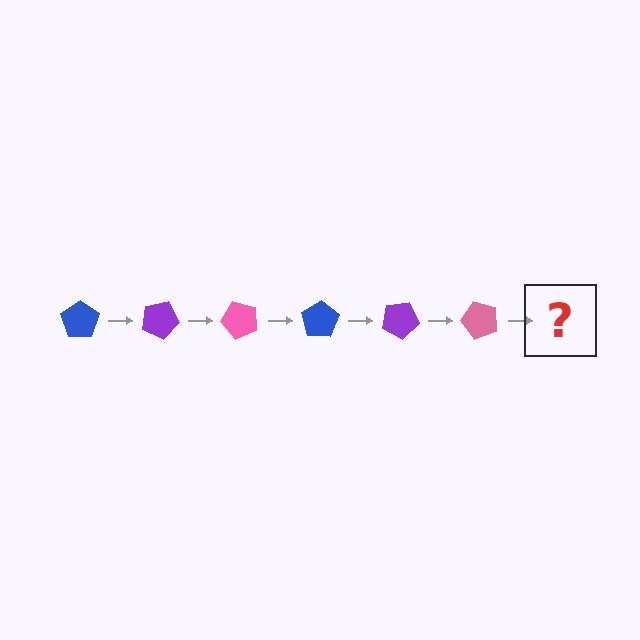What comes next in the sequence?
The next element should be a blue pentagon, rotated 150 degrees from the start.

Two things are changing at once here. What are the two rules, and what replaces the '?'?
The two rules are that it rotates 25 degrees each step and the color cycles through blue, purple, and pink. The '?' should be a blue pentagon, rotated 150 degrees from the start.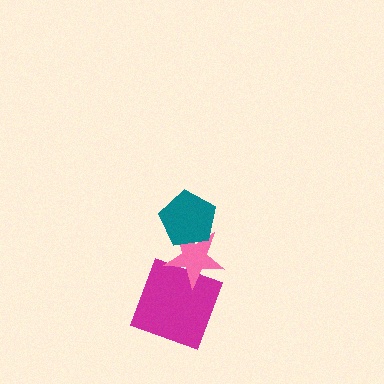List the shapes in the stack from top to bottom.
From top to bottom: the teal pentagon, the pink star, the magenta square.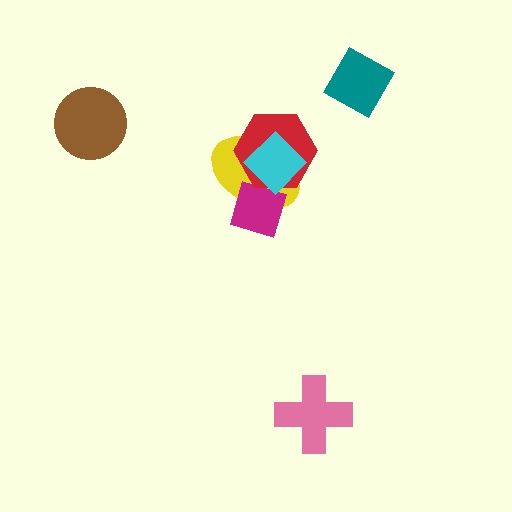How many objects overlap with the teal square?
0 objects overlap with the teal square.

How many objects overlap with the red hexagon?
3 objects overlap with the red hexagon.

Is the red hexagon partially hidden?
Yes, it is partially covered by another shape.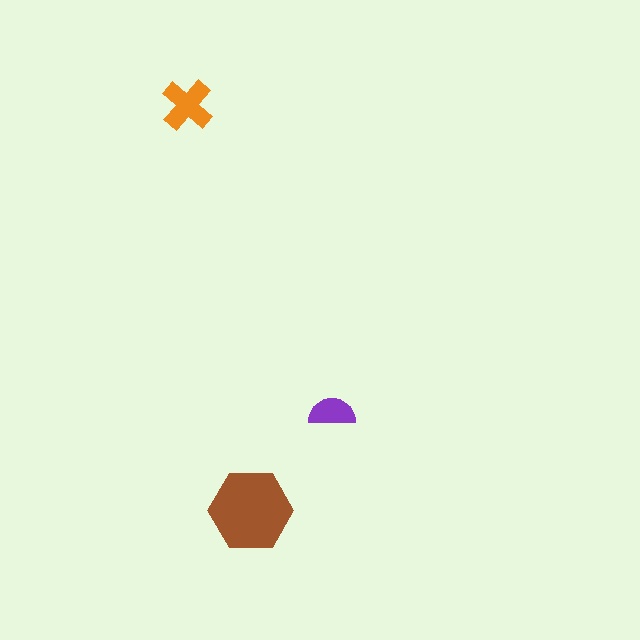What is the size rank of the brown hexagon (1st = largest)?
1st.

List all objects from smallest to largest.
The purple semicircle, the orange cross, the brown hexagon.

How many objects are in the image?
There are 3 objects in the image.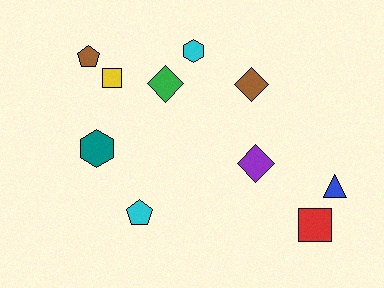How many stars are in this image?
There are no stars.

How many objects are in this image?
There are 10 objects.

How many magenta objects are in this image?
There are no magenta objects.